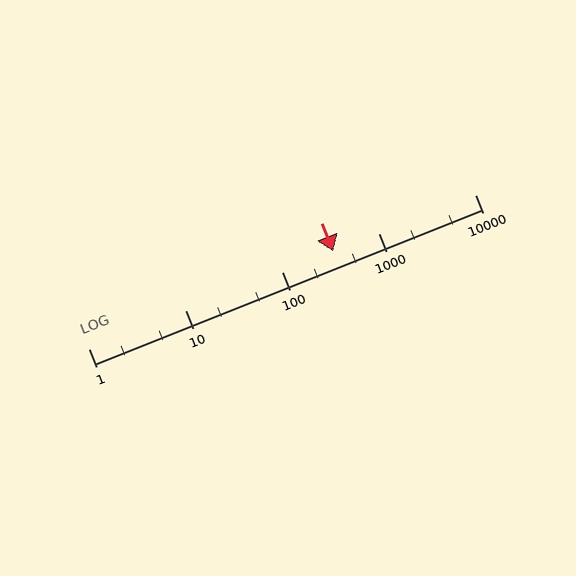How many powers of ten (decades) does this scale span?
The scale spans 4 decades, from 1 to 10000.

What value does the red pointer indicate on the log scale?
The pointer indicates approximately 340.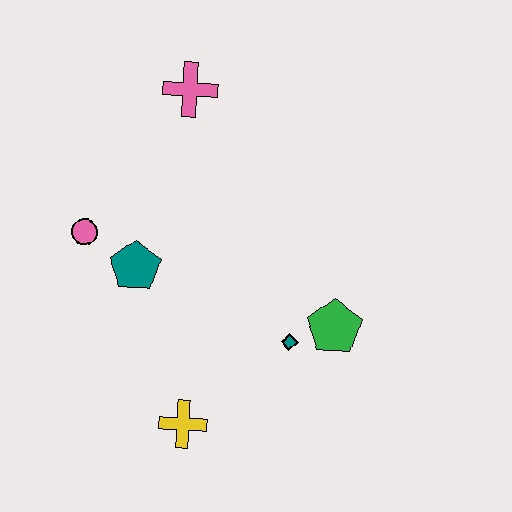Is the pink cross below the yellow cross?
No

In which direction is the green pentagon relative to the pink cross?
The green pentagon is below the pink cross.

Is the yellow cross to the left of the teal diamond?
Yes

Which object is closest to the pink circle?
The teal pentagon is closest to the pink circle.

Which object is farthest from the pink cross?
The yellow cross is farthest from the pink cross.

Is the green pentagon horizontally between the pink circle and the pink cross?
No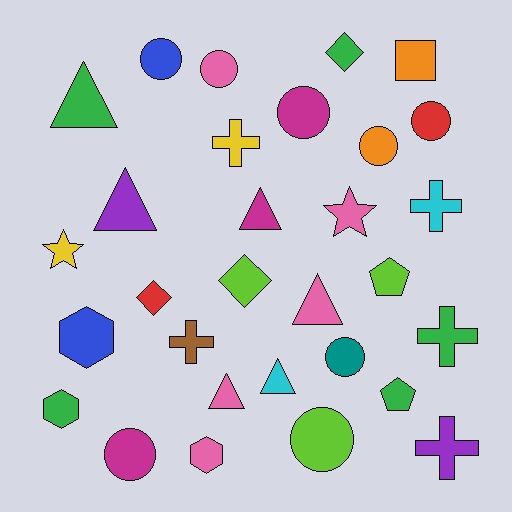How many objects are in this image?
There are 30 objects.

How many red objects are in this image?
There are 2 red objects.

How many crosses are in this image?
There are 5 crosses.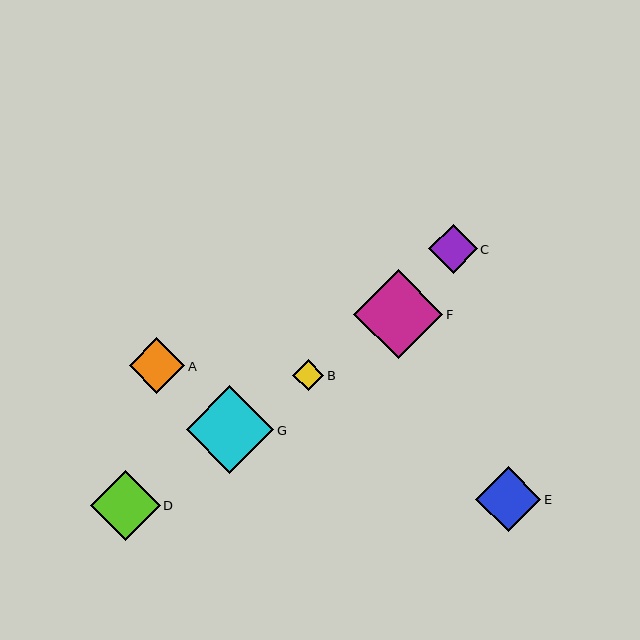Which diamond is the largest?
Diamond F is the largest with a size of approximately 89 pixels.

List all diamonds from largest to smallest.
From largest to smallest: F, G, D, E, A, C, B.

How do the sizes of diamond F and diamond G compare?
Diamond F and diamond G are approximately the same size.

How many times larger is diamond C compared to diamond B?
Diamond C is approximately 1.6 times the size of diamond B.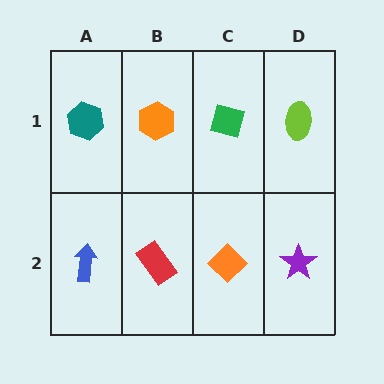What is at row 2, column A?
A blue arrow.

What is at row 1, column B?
An orange hexagon.